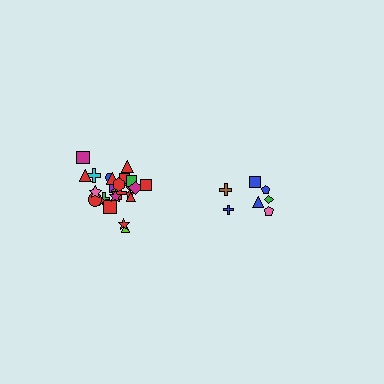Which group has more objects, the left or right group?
The left group.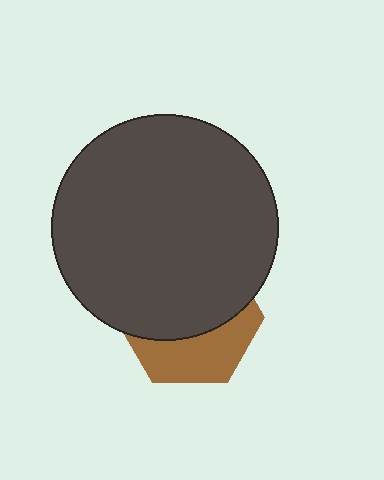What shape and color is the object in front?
The object in front is a dark gray circle.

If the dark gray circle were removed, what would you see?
You would see the complete brown hexagon.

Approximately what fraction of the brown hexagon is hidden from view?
Roughly 62% of the brown hexagon is hidden behind the dark gray circle.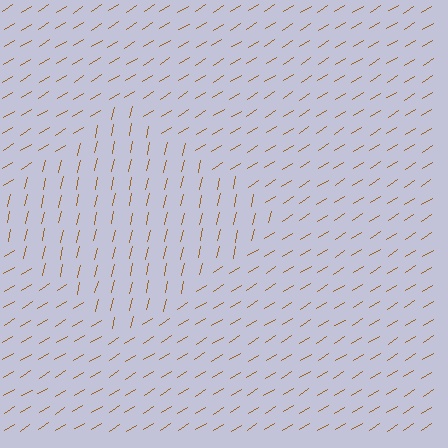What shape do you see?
I see a diamond.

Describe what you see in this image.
The image is filled with small brown line segments. A diamond region in the image has lines oriented differently from the surrounding lines, creating a visible texture boundary.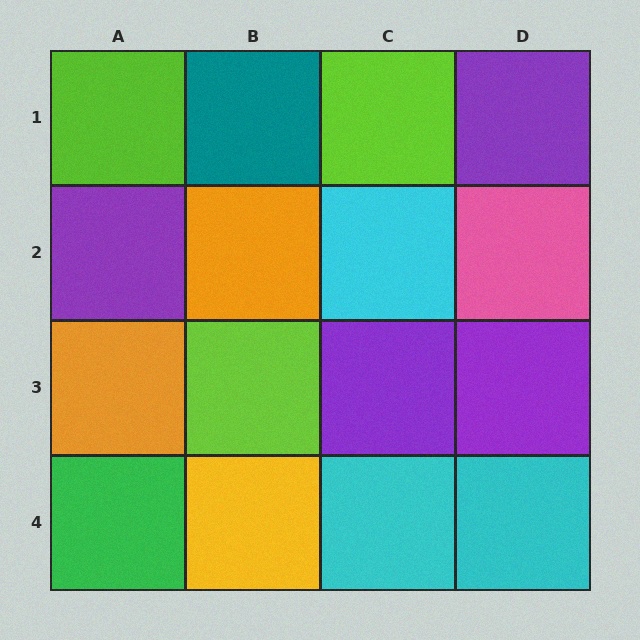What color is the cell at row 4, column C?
Cyan.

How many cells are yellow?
1 cell is yellow.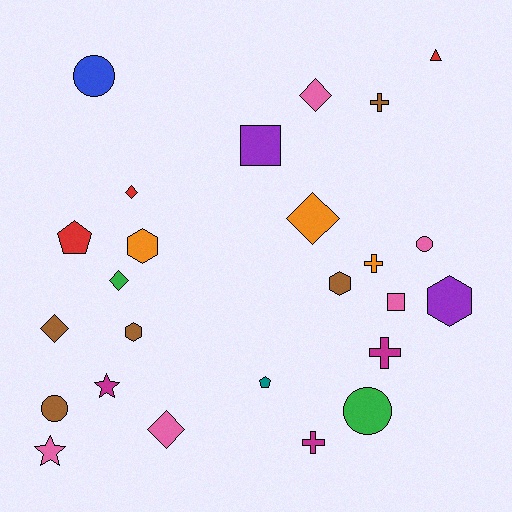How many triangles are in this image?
There is 1 triangle.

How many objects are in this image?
There are 25 objects.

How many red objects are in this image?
There are 3 red objects.